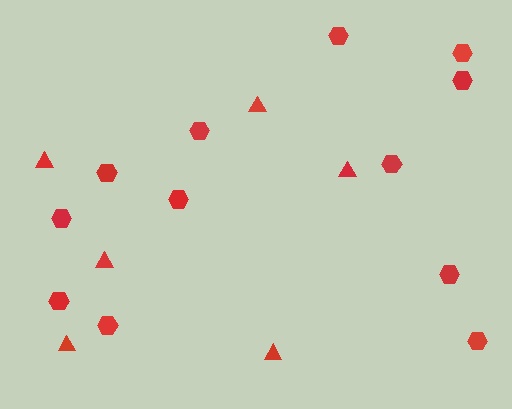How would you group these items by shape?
There are 2 groups: one group of triangles (6) and one group of hexagons (12).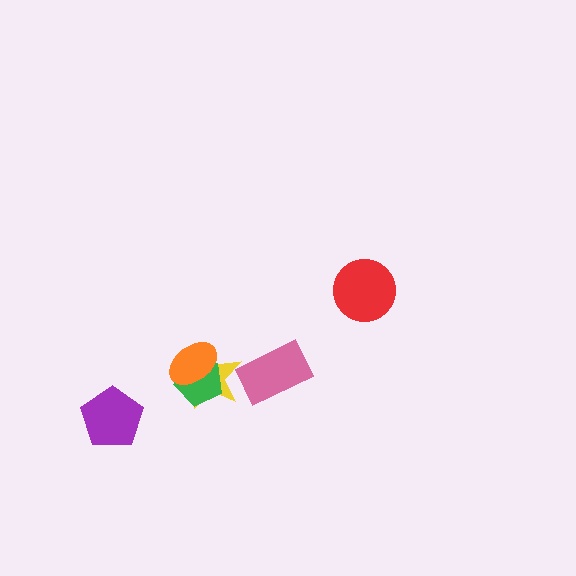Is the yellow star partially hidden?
Yes, it is partially covered by another shape.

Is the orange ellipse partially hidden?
No, no other shape covers it.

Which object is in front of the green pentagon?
The orange ellipse is in front of the green pentagon.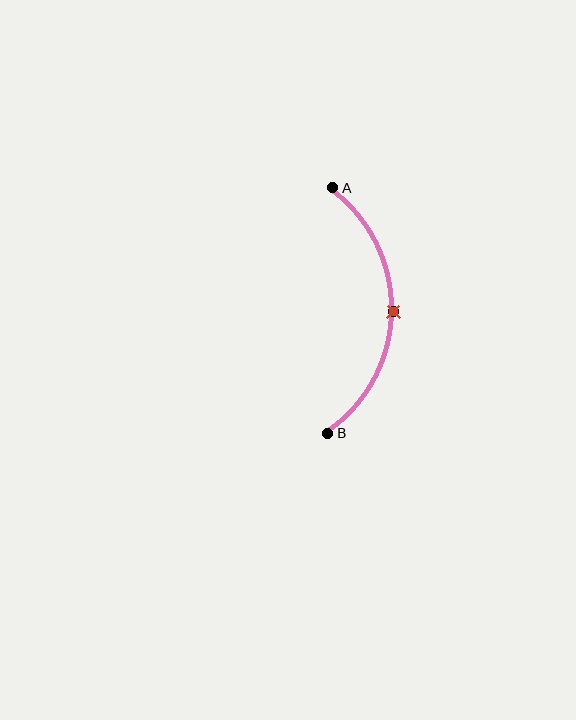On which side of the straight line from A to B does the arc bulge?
The arc bulges to the right of the straight line connecting A and B.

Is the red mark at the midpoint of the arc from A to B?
Yes. The red mark lies on the arc at equal arc-length from both A and B — it is the arc midpoint.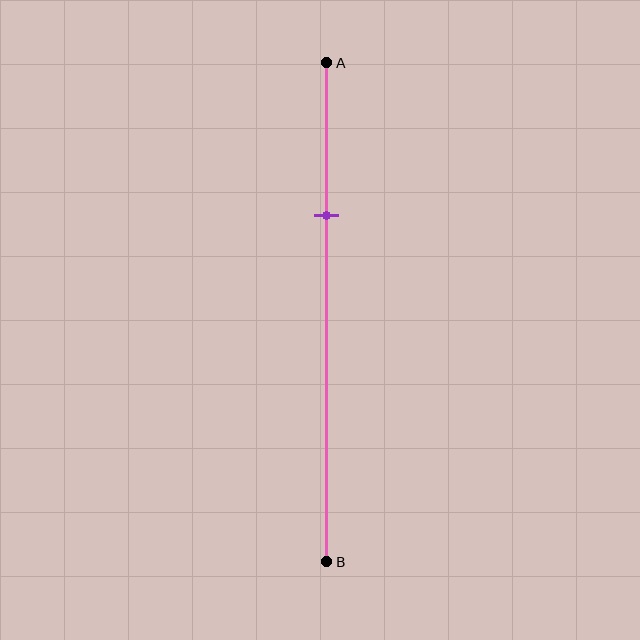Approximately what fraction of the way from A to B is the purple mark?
The purple mark is approximately 30% of the way from A to B.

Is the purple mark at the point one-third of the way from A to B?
Yes, the mark is approximately at the one-third point.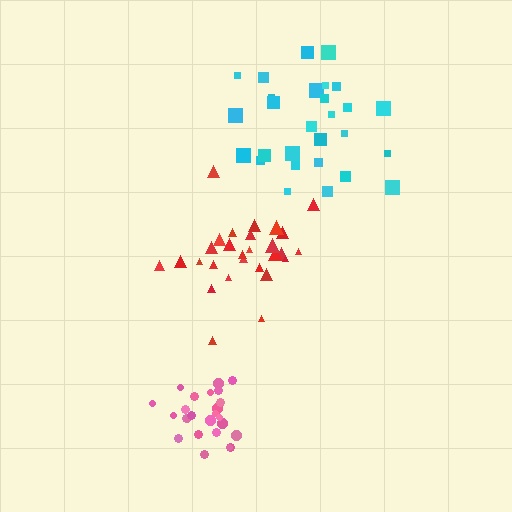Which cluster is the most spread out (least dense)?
Cyan.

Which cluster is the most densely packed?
Pink.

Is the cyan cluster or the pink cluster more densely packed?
Pink.